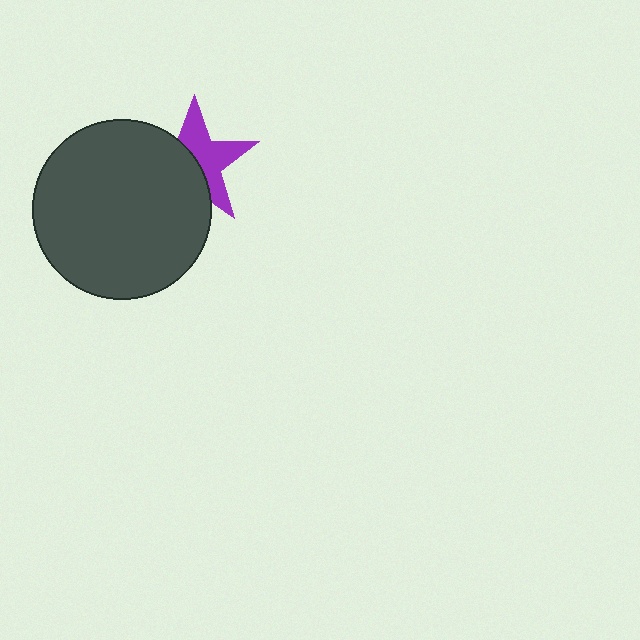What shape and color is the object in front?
The object in front is a dark gray circle.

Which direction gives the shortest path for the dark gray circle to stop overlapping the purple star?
Moving left gives the shortest separation.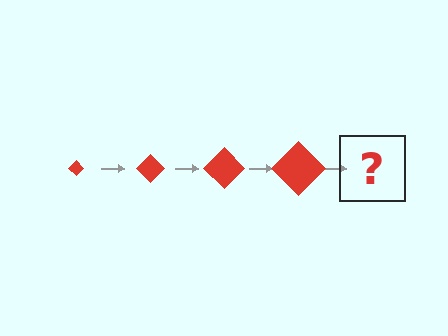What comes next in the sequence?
The next element should be a red diamond, larger than the previous one.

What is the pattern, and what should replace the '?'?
The pattern is that the diamond gets progressively larger each step. The '?' should be a red diamond, larger than the previous one.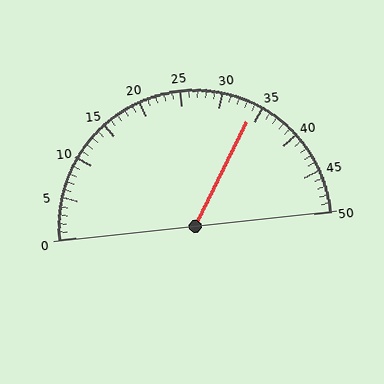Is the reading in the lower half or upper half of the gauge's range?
The reading is in the upper half of the range (0 to 50).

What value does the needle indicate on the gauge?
The needle indicates approximately 34.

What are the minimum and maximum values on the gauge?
The gauge ranges from 0 to 50.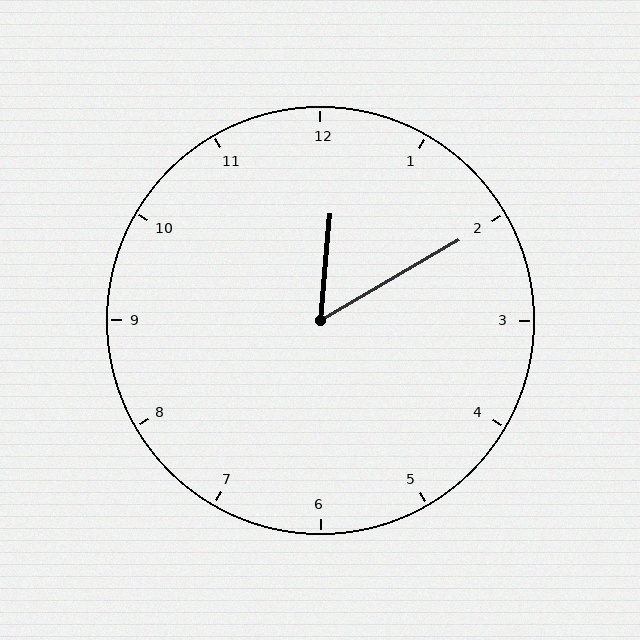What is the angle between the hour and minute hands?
Approximately 55 degrees.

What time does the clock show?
12:10.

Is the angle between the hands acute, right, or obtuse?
It is acute.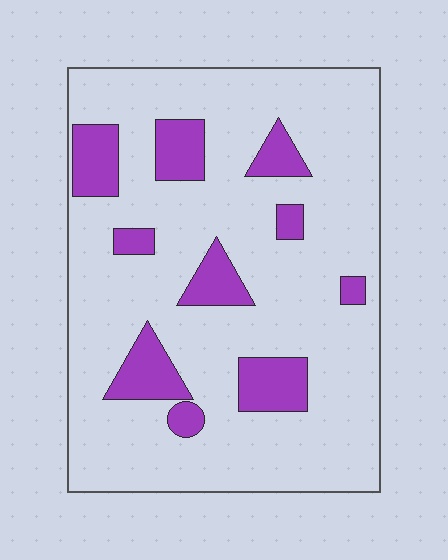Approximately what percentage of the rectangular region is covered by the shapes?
Approximately 15%.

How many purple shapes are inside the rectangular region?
10.